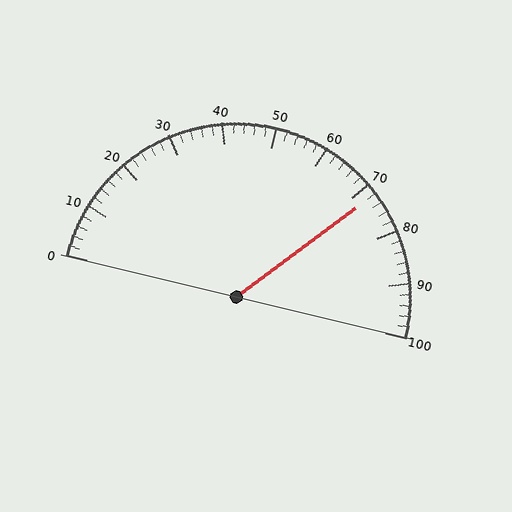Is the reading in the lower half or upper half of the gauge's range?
The reading is in the upper half of the range (0 to 100).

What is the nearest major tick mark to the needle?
The nearest major tick mark is 70.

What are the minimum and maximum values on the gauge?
The gauge ranges from 0 to 100.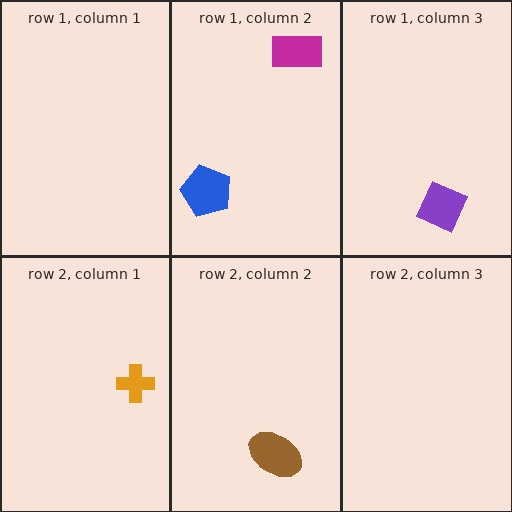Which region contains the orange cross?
The row 2, column 1 region.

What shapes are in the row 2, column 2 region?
The brown ellipse.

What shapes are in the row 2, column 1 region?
The orange cross.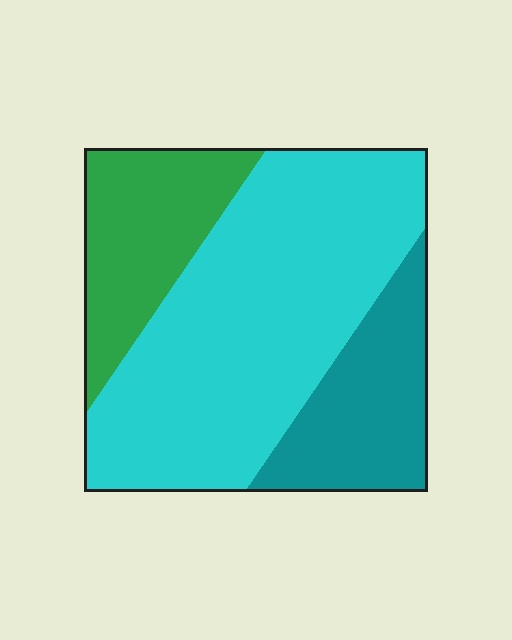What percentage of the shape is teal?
Teal covers 21% of the shape.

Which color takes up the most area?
Cyan, at roughly 60%.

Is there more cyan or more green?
Cyan.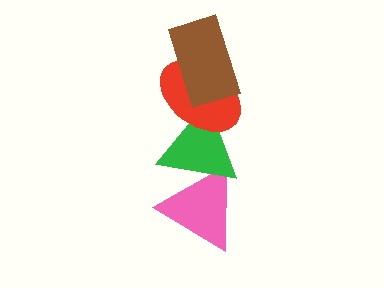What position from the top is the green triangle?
The green triangle is 3rd from the top.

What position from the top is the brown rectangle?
The brown rectangle is 1st from the top.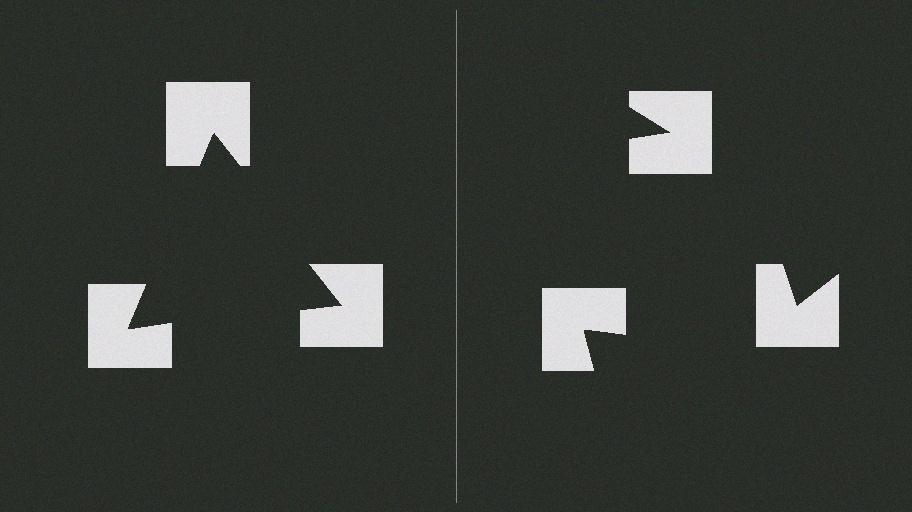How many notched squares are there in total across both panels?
6 — 3 on each side.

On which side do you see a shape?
An illusory triangle appears on the left side. On the right side the wedge cuts are rotated, so no coherent shape forms.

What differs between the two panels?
The notched squares are positioned identically on both sides; only the wedge orientations differ. On the left they align to a triangle; on the right they are misaligned.